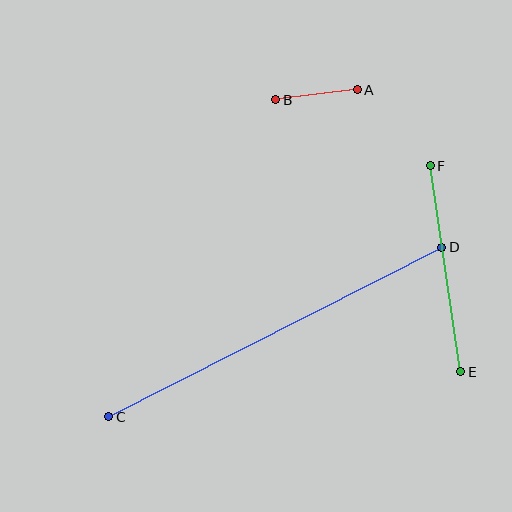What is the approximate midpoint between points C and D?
The midpoint is at approximately (275, 332) pixels.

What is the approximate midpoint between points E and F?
The midpoint is at approximately (446, 269) pixels.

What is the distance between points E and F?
The distance is approximately 208 pixels.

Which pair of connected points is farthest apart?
Points C and D are farthest apart.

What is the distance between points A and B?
The distance is approximately 82 pixels.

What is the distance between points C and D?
The distance is approximately 374 pixels.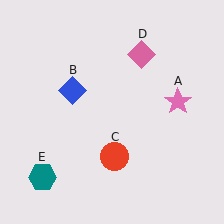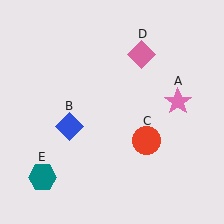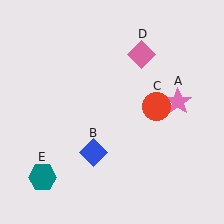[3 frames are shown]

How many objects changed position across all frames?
2 objects changed position: blue diamond (object B), red circle (object C).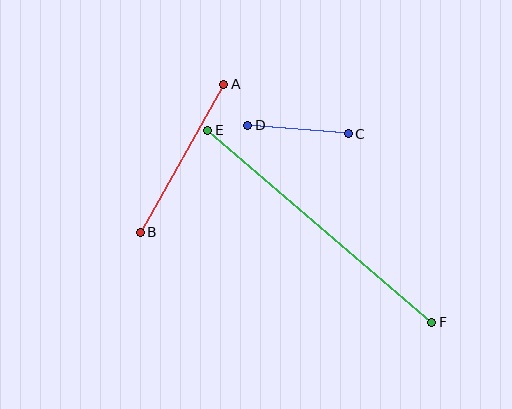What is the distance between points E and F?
The distance is approximately 295 pixels.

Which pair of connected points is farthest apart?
Points E and F are farthest apart.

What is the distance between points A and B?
The distance is approximately 170 pixels.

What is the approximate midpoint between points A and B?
The midpoint is at approximately (182, 158) pixels.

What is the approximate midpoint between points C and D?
The midpoint is at approximately (298, 129) pixels.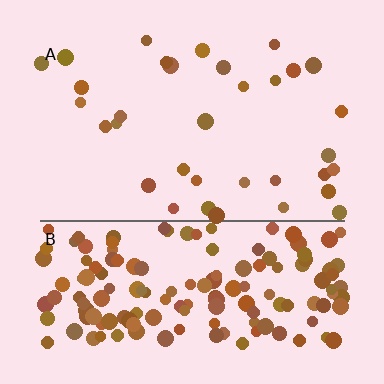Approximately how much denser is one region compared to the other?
Approximately 4.8× — region B over region A.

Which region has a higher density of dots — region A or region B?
B (the bottom).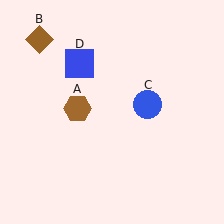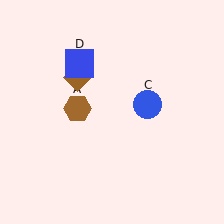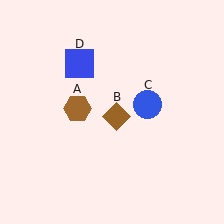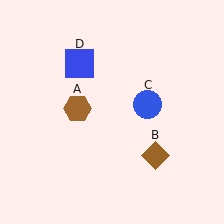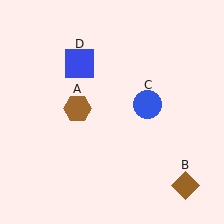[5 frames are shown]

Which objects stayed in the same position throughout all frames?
Brown hexagon (object A) and blue circle (object C) and blue square (object D) remained stationary.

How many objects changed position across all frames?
1 object changed position: brown diamond (object B).